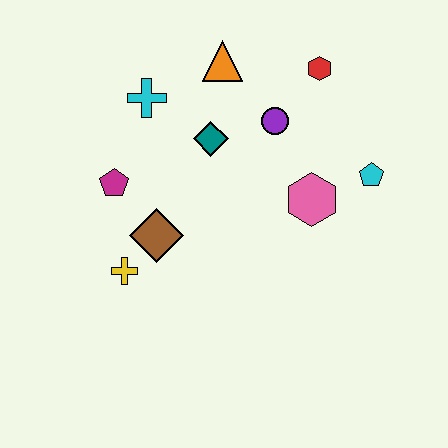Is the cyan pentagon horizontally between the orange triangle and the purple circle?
No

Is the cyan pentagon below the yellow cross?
No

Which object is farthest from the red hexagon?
The yellow cross is farthest from the red hexagon.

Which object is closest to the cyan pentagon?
The pink hexagon is closest to the cyan pentagon.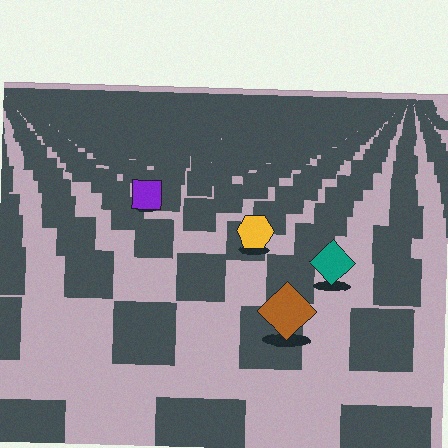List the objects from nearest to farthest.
From nearest to farthest: the brown diamond, the teal diamond, the yellow hexagon, the purple square.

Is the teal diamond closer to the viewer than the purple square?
Yes. The teal diamond is closer — you can tell from the texture gradient: the ground texture is coarser near it.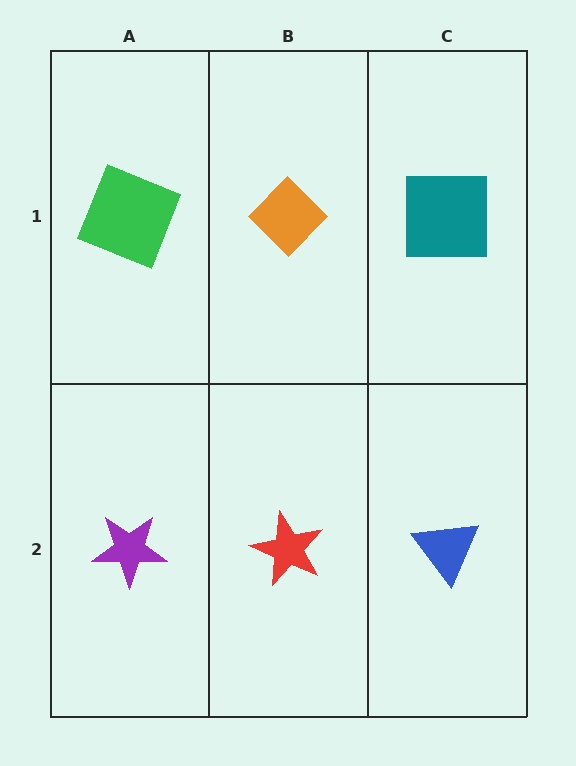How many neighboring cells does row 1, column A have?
2.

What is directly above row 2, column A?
A green square.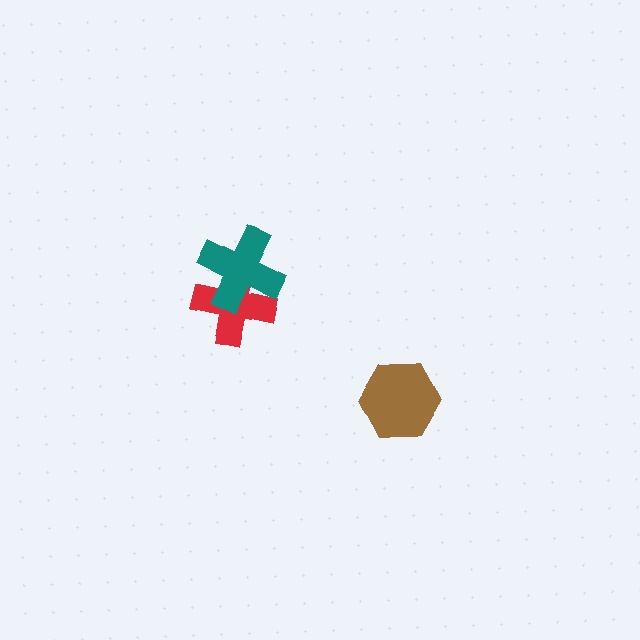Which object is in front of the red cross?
The teal cross is in front of the red cross.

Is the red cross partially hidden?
Yes, it is partially covered by another shape.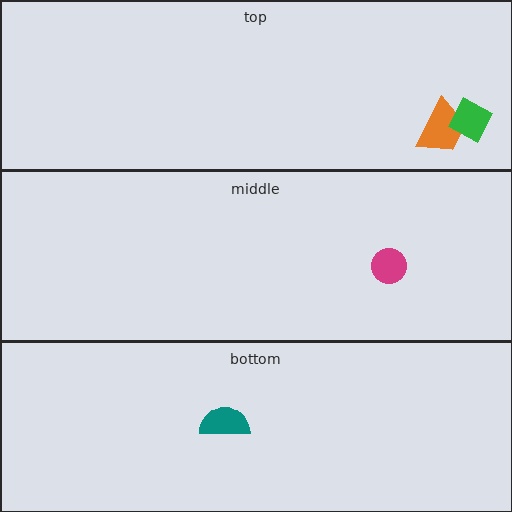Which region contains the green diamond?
The top region.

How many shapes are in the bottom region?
1.